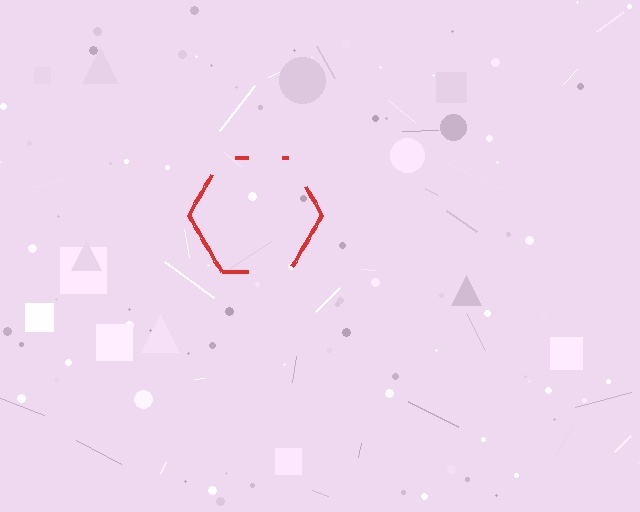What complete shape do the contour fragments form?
The contour fragments form a hexagon.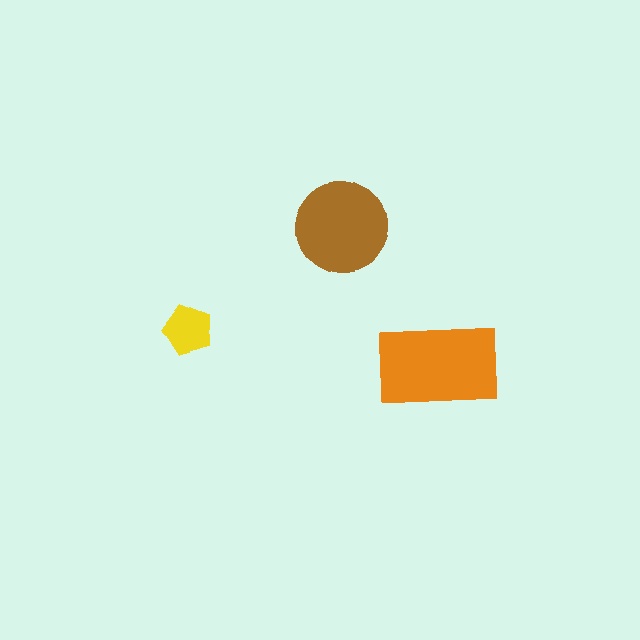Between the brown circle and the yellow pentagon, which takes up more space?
The brown circle.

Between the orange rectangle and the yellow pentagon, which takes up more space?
The orange rectangle.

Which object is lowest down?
The orange rectangle is bottommost.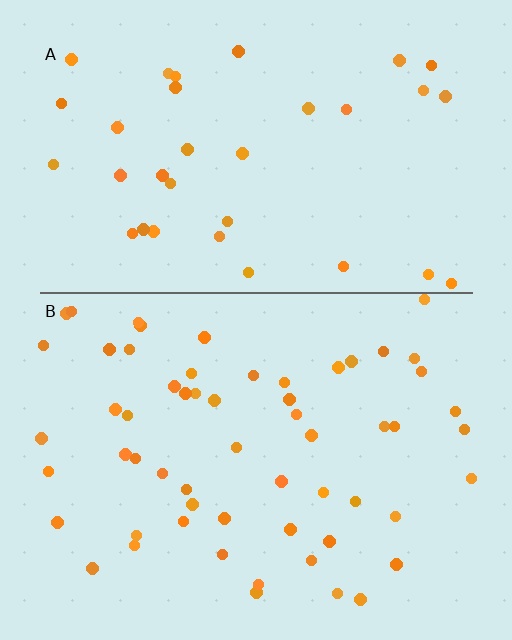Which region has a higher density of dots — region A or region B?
B (the bottom).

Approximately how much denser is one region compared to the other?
Approximately 1.7× — region B over region A.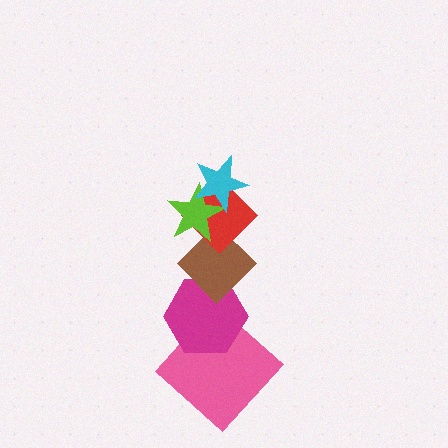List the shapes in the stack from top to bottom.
From top to bottom: the cyan star, the lime star, the red diamond, the brown diamond, the magenta hexagon, the pink diamond.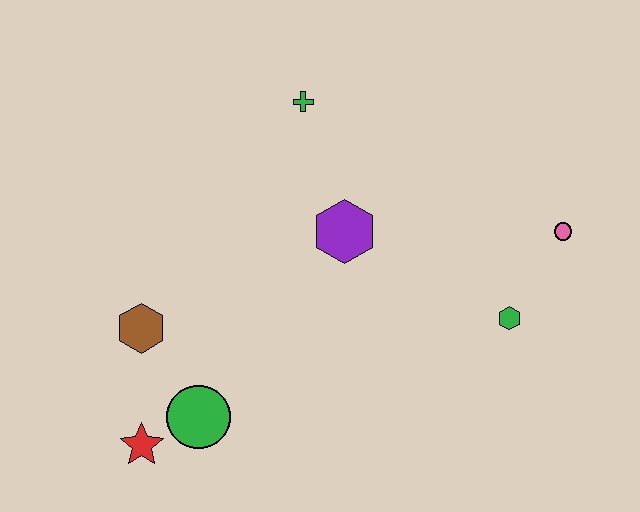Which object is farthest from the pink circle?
The red star is farthest from the pink circle.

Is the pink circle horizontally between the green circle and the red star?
No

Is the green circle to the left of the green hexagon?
Yes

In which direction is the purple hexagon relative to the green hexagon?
The purple hexagon is to the left of the green hexagon.